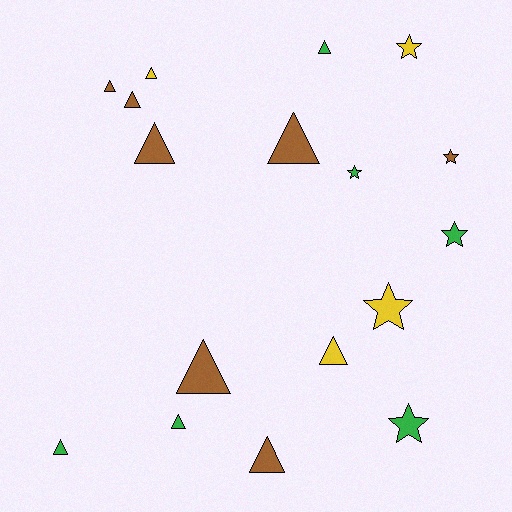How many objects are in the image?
There are 17 objects.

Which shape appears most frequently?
Triangle, with 11 objects.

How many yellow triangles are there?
There are 2 yellow triangles.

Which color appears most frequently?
Brown, with 7 objects.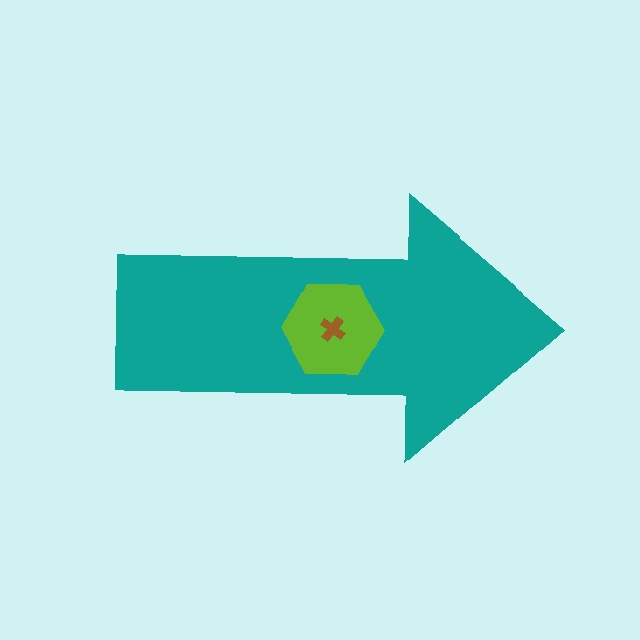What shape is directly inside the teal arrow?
The lime hexagon.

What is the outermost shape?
The teal arrow.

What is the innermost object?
The brown cross.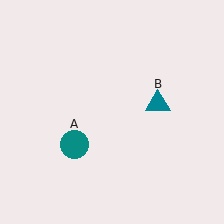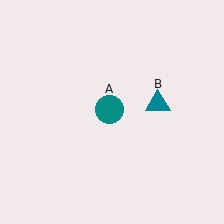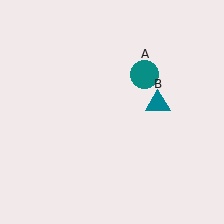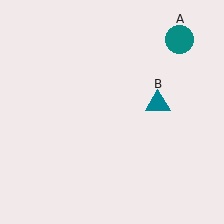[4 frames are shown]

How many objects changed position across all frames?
1 object changed position: teal circle (object A).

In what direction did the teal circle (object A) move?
The teal circle (object A) moved up and to the right.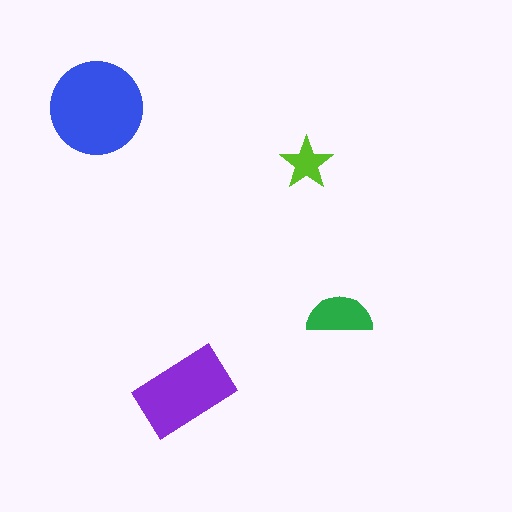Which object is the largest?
The blue circle.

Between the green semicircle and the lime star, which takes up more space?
The green semicircle.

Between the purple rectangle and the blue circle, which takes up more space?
The blue circle.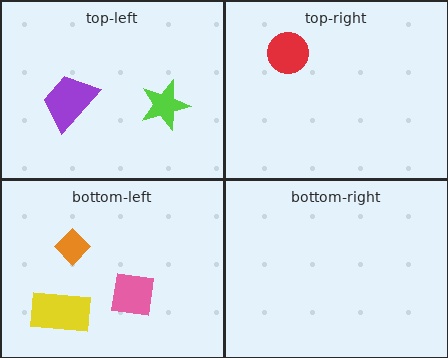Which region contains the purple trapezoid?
The top-left region.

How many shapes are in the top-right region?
1.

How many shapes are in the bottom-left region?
3.